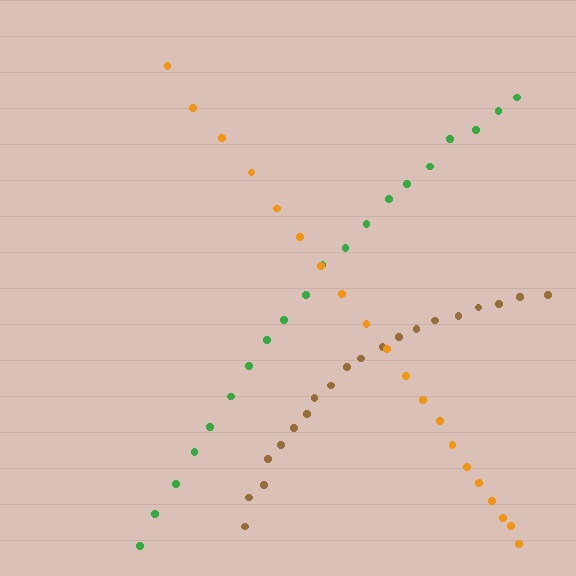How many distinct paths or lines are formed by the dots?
There are 3 distinct paths.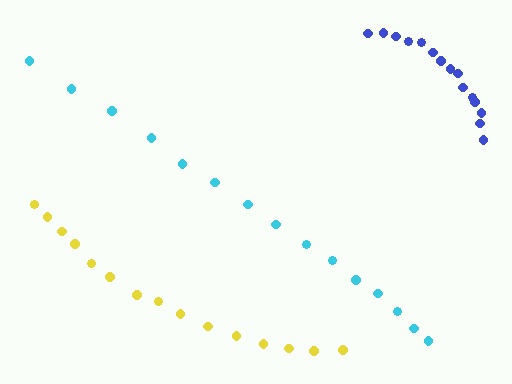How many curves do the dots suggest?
There are 3 distinct paths.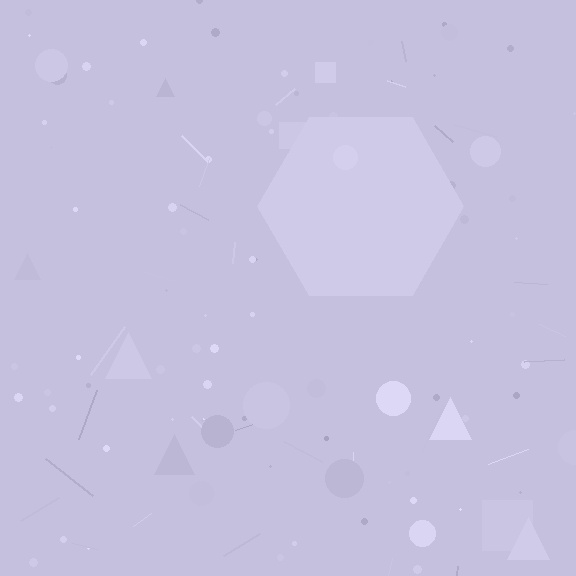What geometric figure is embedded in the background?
A hexagon is embedded in the background.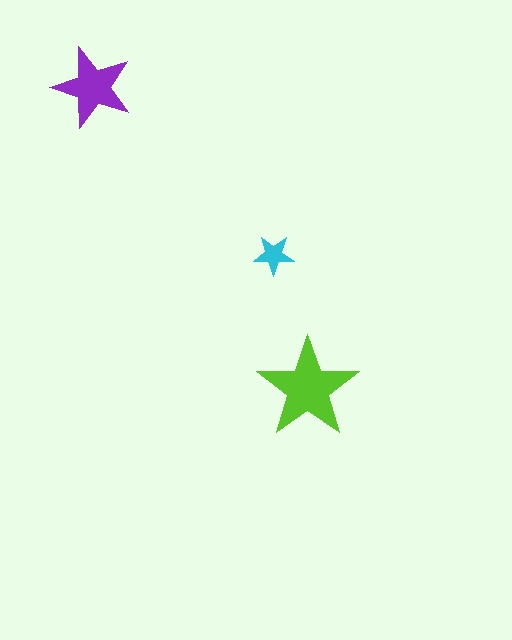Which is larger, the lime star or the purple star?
The lime one.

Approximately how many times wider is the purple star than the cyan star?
About 2 times wider.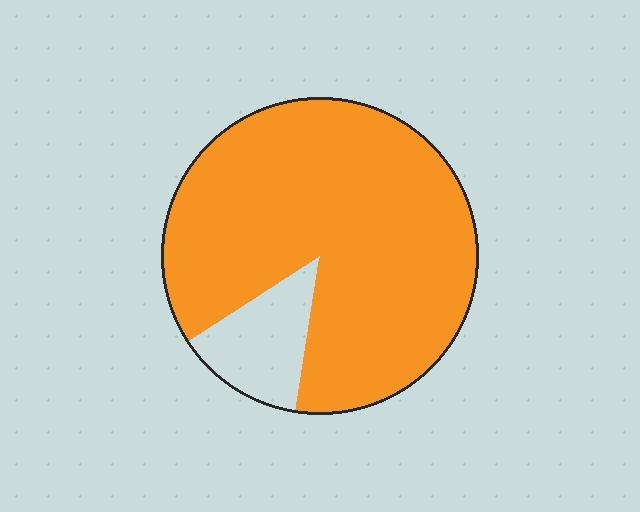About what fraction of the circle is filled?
About seven eighths (7/8).